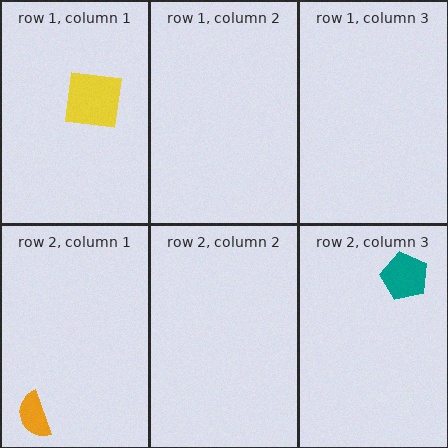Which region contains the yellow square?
The row 1, column 1 region.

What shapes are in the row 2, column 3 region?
The teal pentagon.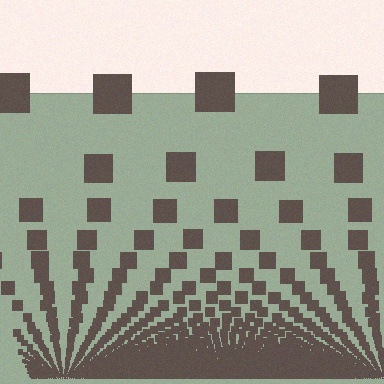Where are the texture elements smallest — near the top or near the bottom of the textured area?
Near the bottom.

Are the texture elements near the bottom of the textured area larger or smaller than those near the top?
Smaller. The gradient is inverted — elements near the bottom are smaller and denser.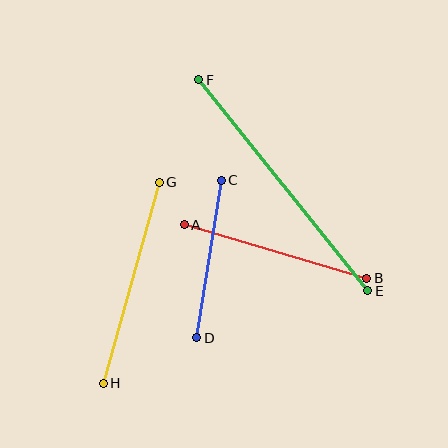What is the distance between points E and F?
The distance is approximately 271 pixels.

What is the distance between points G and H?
The distance is approximately 209 pixels.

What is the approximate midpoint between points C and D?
The midpoint is at approximately (209, 259) pixels.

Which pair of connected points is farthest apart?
Points E and F are farthest apart.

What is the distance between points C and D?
The distance is approximately 160 pixels.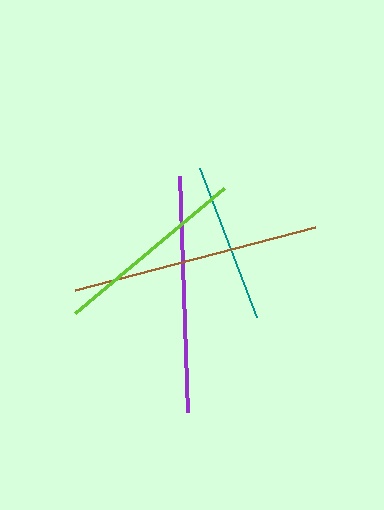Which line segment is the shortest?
The teal line is the shortest at approximately 159 pixels.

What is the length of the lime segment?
The lime segment is approximately 195 pixels long.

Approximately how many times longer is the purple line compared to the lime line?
The purple line is approximately 1.2 times the length of the lime line.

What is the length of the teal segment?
The teal segment is approximately 159 pixels long.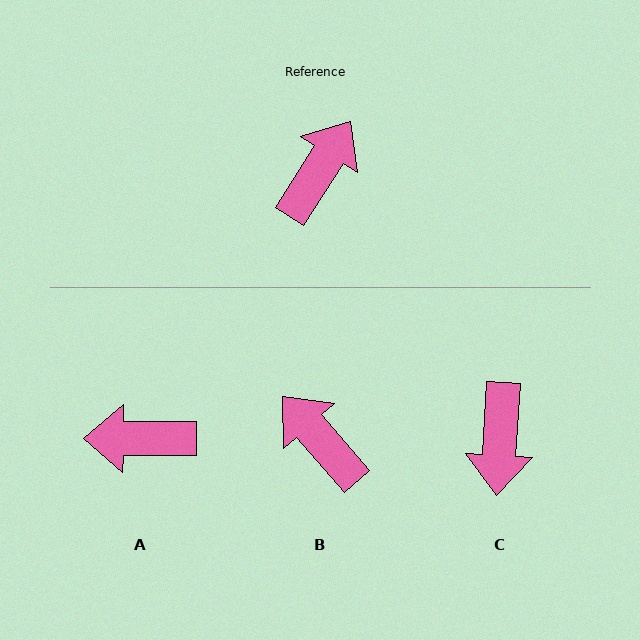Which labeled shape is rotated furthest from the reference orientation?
C, about 151 degrees away.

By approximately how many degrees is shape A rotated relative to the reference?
Approximately 122 degrees counter-clockwise.